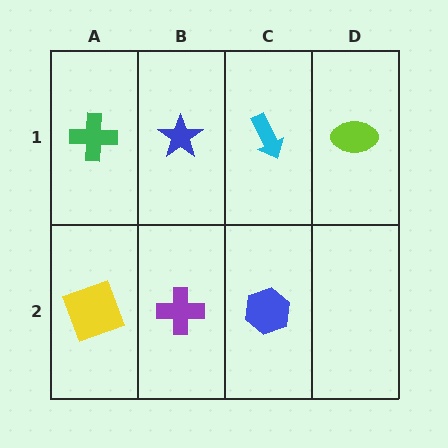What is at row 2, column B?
A purple cross.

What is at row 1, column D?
A lime ellipse.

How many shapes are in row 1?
4 shapes.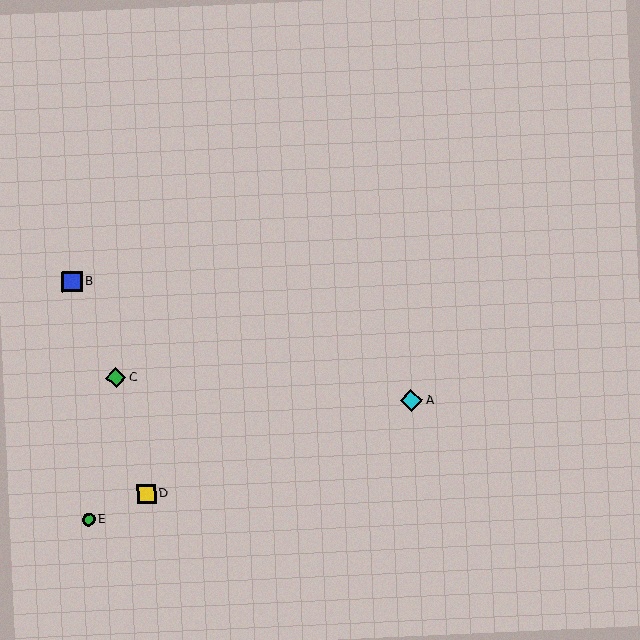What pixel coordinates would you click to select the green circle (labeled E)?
Click at (88, 520) to select the green circle E.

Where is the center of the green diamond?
The center of the green diamond is at (116, 378).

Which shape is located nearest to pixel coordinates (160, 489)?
The yellow square (labeled D) at (147, 494) is nearest to that location.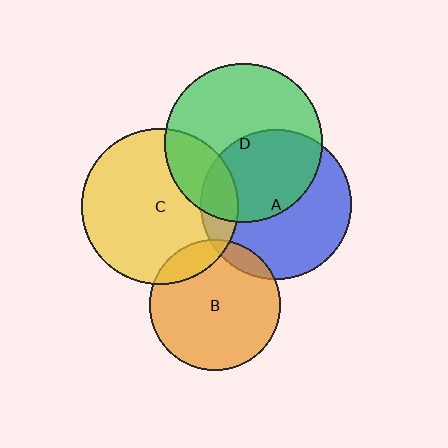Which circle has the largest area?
Circle D (green).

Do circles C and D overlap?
Yes.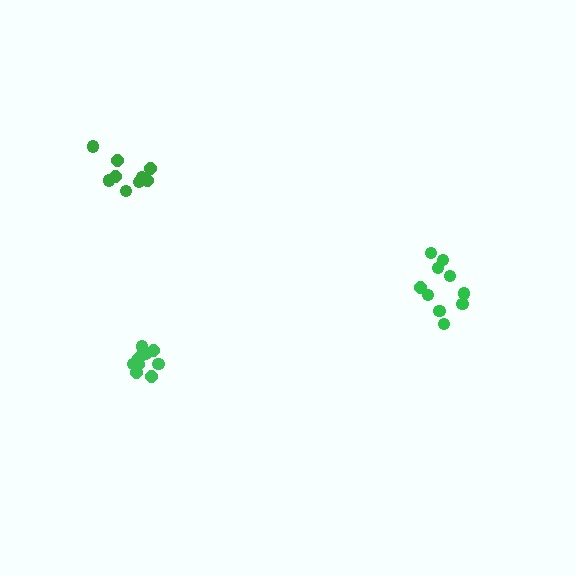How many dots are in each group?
Group 1: 9 dots, Group 2: 10 dots, Group 3: 11 dots (30 total).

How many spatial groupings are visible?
There are 3 spatial groupings.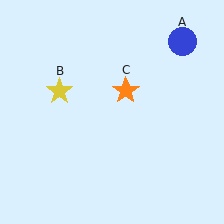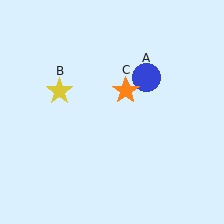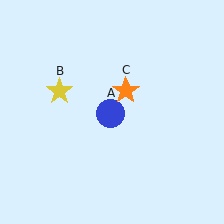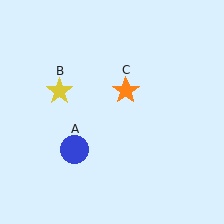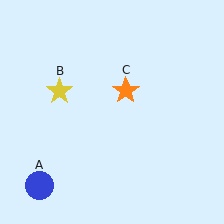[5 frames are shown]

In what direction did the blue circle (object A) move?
The blue circle (object A) moved down and to the left.